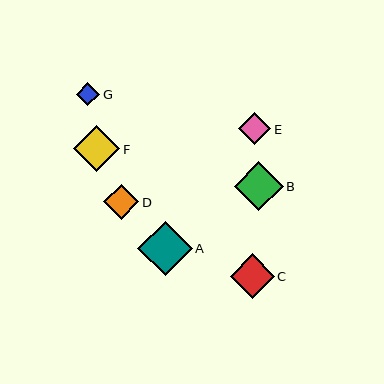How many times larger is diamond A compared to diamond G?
Diamond A is approximately 2.4 times the size of diamond G.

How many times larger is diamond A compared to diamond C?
Diamond A is approximately 1.2 times the size of diamond C.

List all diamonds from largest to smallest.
From largest to smallest: A, B, F, C, D, E, G.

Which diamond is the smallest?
Diamond G is the smallest with a size of approximately 23 pixels.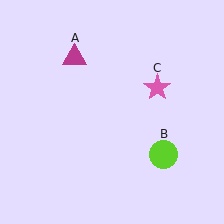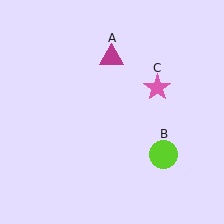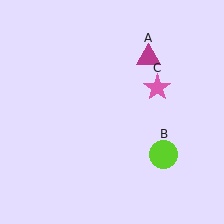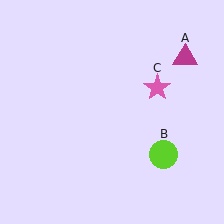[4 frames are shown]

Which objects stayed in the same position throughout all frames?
Lime circle (object B) and pink star (object C) remained stationary.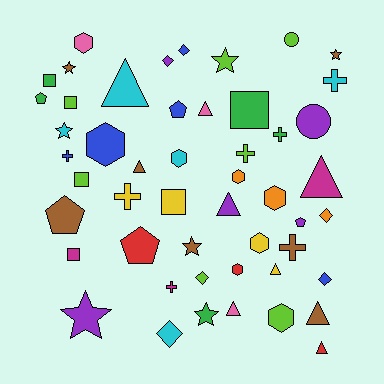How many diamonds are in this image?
There are 6 diamonds.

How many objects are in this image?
There are 50 objects.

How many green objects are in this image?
There are 5 green objects.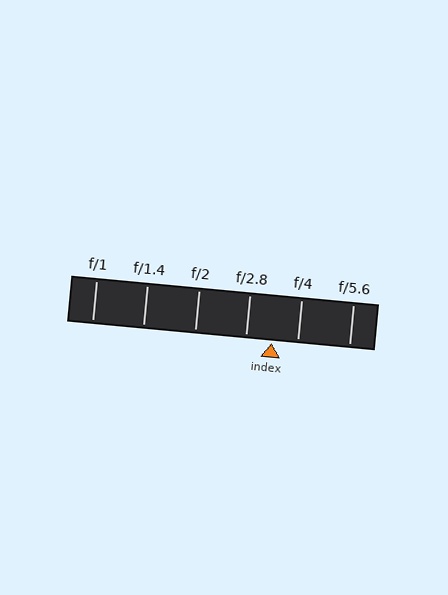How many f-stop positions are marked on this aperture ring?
There are 6 f-stop positions marked.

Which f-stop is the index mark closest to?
The index mark is closest to f/2.8.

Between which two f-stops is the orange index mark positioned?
The index mark is between f/2.8 and f/4.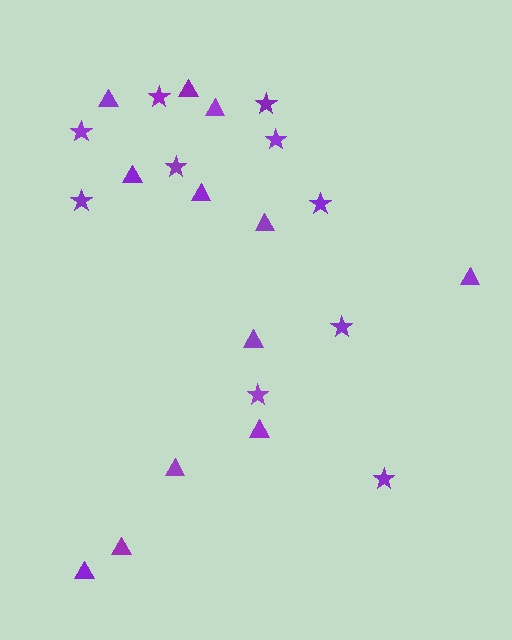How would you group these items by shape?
There are 2 groups: one group of stars (10) and one group of triangles (12).